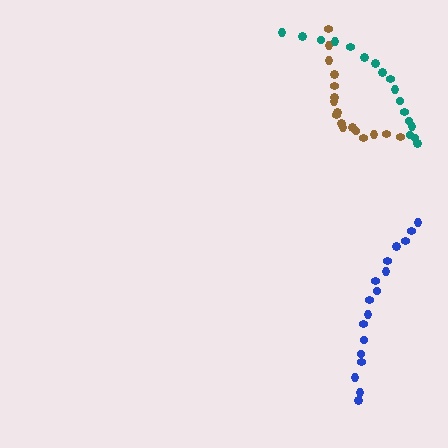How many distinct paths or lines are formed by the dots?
There are 3 distinct paths.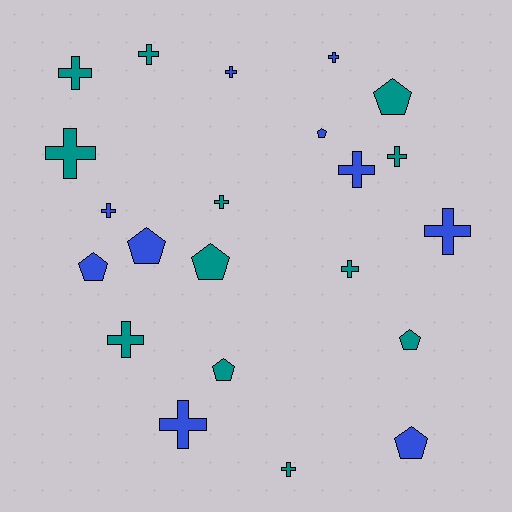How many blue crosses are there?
There are 6 blue crosses.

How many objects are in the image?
There are 22 objects.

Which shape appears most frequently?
Cross, with 14 objects.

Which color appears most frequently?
Teal, with 12 objects.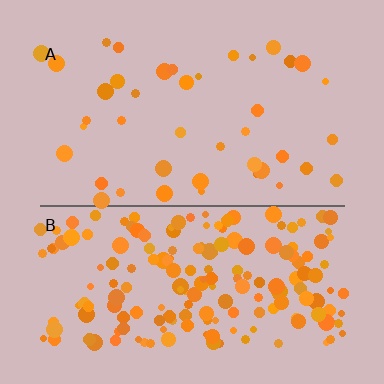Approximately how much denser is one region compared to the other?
Approximately 4.5× — region B over region A.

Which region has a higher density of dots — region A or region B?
B (the bottom).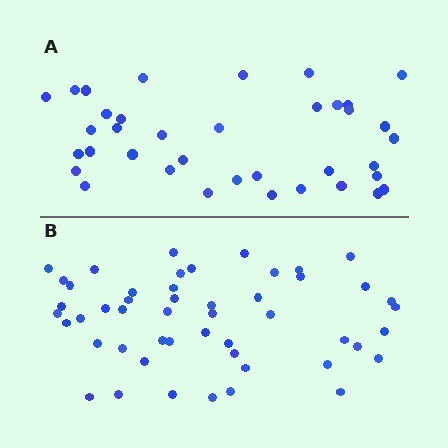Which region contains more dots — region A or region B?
Region B (the bottom region) has more dots.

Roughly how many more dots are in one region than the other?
Region B has approximately 15 more dots than region A.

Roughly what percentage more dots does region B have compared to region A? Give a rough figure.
About 35% more.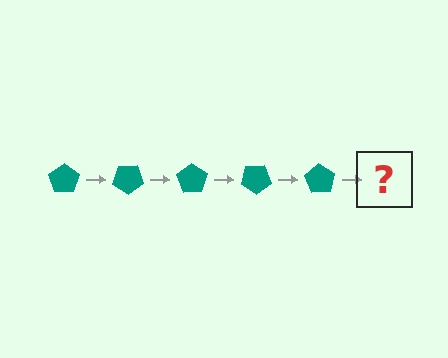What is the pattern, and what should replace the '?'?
The pattern is that the pentagon rotates 35 degrees each step. The '?' should be a teal pentagon rotated 175 degrees.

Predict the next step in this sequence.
The next step is a teal pentagon rotated 175 degrees.